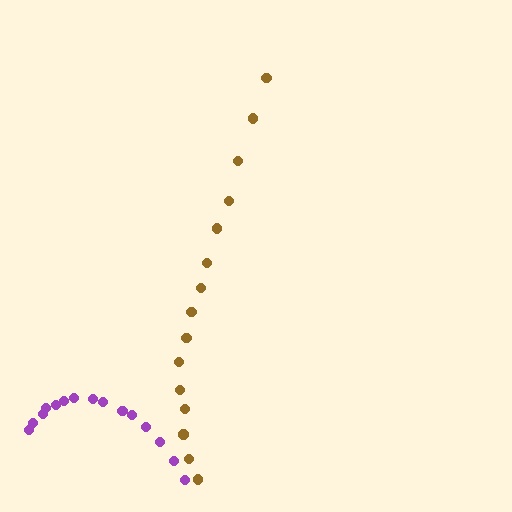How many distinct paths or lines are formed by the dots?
There are 2 distinct paths.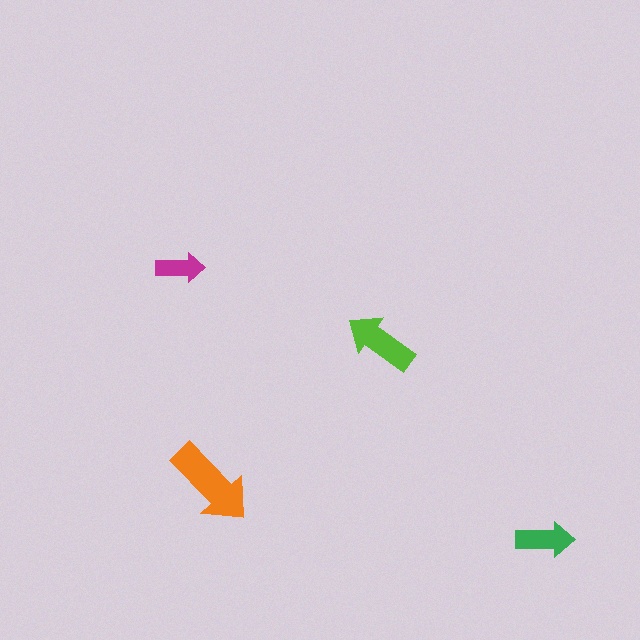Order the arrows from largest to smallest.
the orange one, the lime one, the green one, the magenta one.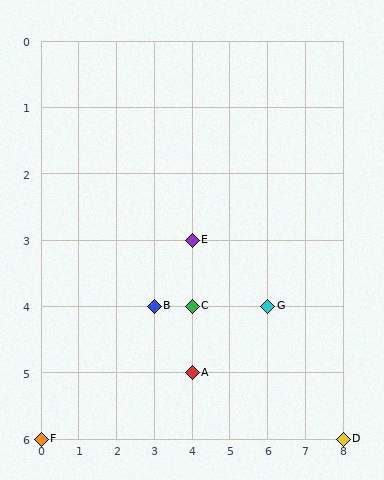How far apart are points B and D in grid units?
Points B and D are 5 columns and 2 rows apart (about 5.4 grid units diagonally).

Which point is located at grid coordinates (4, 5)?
Point A is at (4, 5).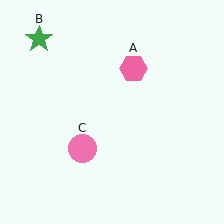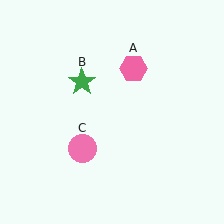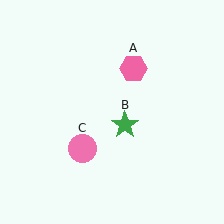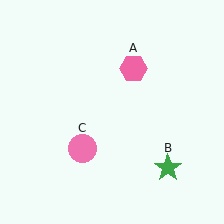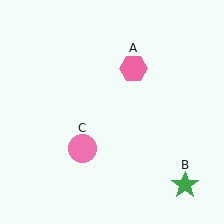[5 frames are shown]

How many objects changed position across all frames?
1 object changed position: green star (object B).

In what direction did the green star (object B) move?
The green star (object B) moved down and to the right.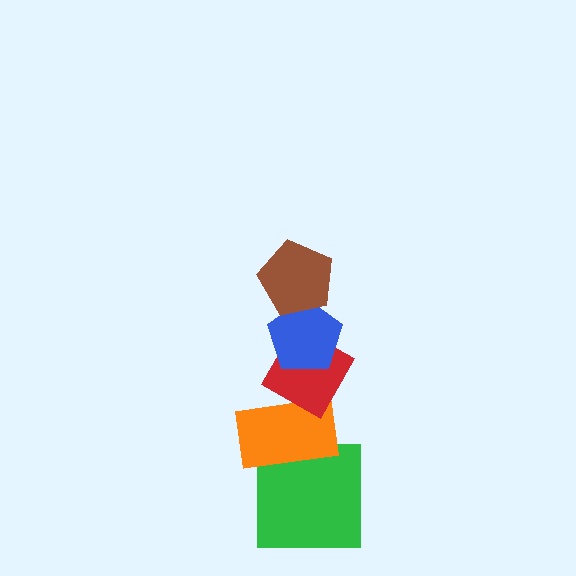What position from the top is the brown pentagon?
The brown pentagon is 1st from the top.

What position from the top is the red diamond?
The red diamond is 3rd from the top.